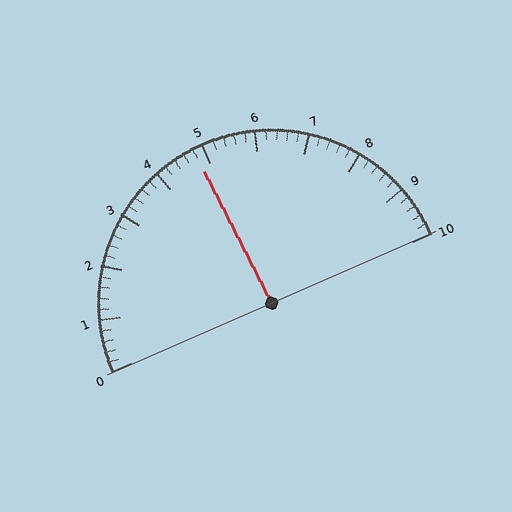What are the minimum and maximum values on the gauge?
The gauge ranges from 0 to 10.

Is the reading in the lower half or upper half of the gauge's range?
The reading is in the lower half of the range (0 to 10).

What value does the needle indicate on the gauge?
The needle indicates approximately 4.8.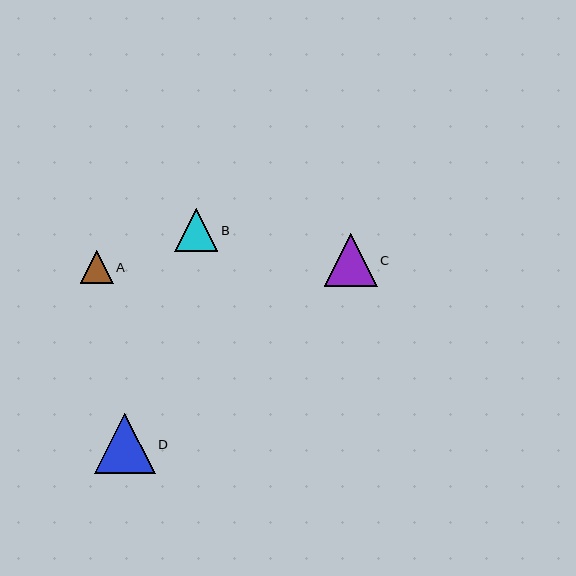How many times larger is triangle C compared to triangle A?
Triangle C is approximately 1.6 times the size of triangle A.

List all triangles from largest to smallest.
From largest to smallest: D, C, B, A.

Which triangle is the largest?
Triangle D is the largest with a size of approximately 61 pixels.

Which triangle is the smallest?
Triangle A is the smallest with a size of approximately 33 pixels.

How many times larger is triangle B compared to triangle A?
Triangle B is approximately 1.3 times the size of triangle A.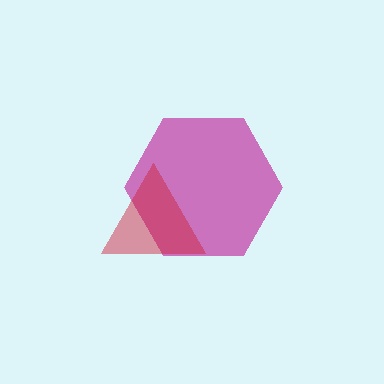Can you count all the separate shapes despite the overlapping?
Yes, there are 2 separate shapes.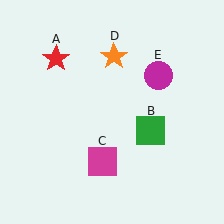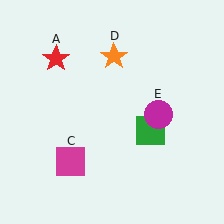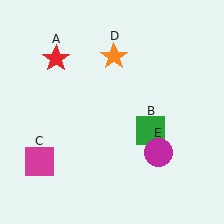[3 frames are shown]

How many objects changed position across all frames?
2 objects changed position: magenta square (object C), magenta circle (object E).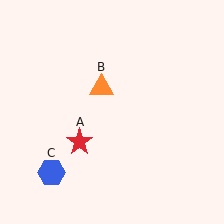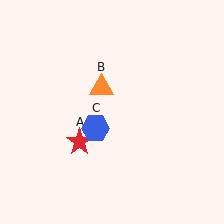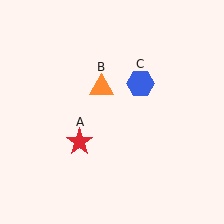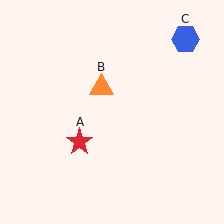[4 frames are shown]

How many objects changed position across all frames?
1 object changed position: blue hexagon (object C).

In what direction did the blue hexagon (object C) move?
The blue hexagon (object C) moved up and to the right.